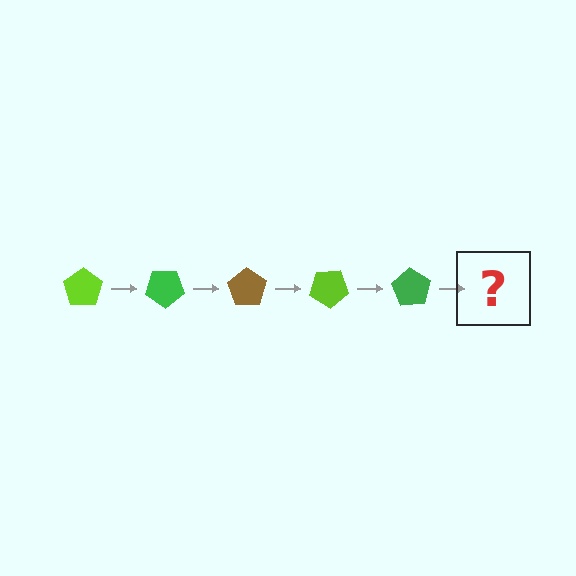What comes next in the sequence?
The next element should be a brown pentagon, rotated 175 degrees from the start.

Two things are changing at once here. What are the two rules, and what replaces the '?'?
The two rules are that it rotates 35 degrees each step and the color cycles through lime, green, and brown. The '?' should be a brown pentagon, rotated 175 degrees from the start.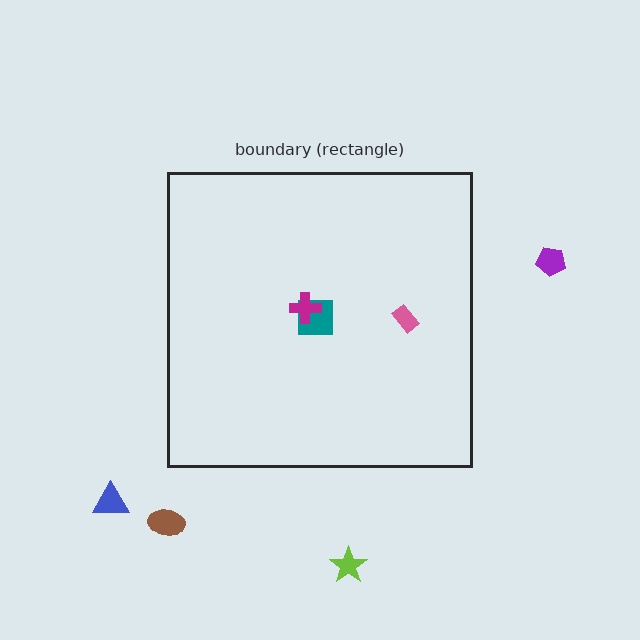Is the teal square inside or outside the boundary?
Inside.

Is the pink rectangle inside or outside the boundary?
Inside.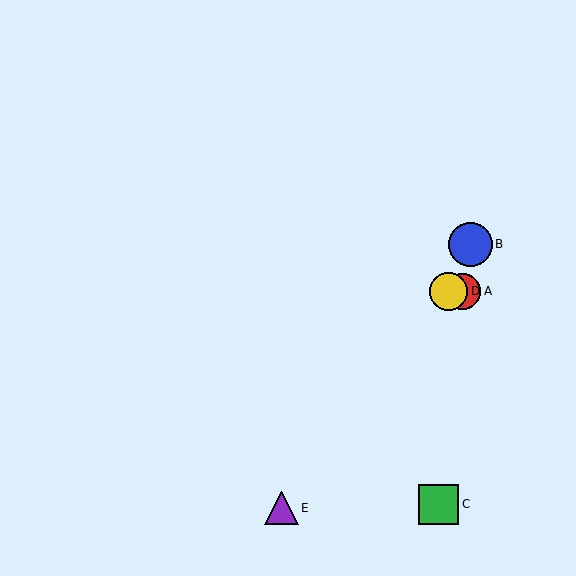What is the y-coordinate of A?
Object A is at y≈291.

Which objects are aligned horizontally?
Objects A, D are aligned horizontally.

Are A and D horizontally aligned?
Yes, both are at y≈291.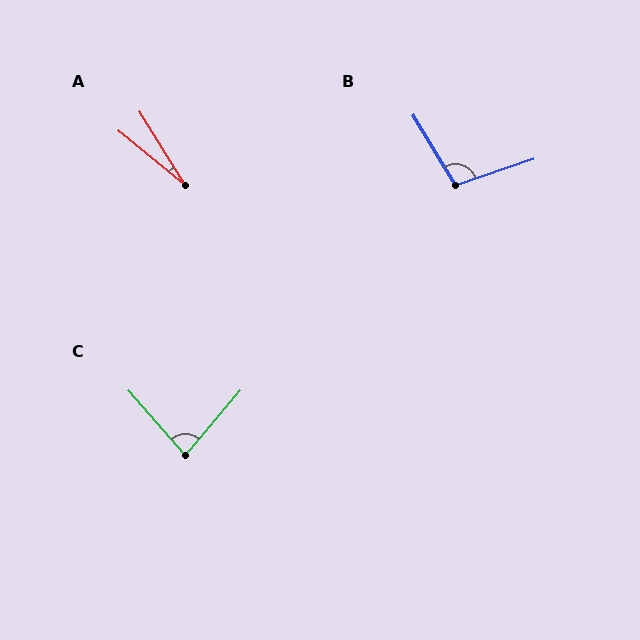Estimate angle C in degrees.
Approximately 81 degrees.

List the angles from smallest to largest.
A (19°), C (81°), B (102°).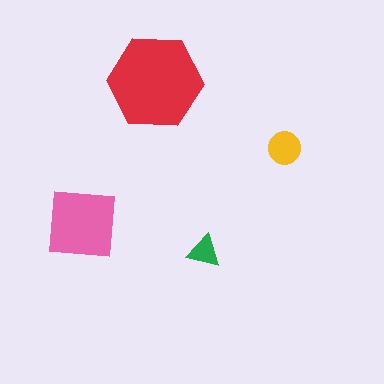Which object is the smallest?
The green triangle.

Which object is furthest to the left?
The pink square is leftmost.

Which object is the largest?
The red hexagon.